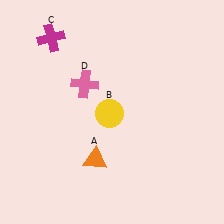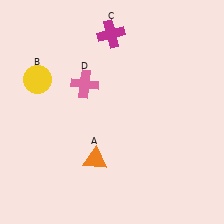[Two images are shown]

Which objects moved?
The objects that moved are: the yellow circle (B), the magenta cross (C).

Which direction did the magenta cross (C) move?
The magenta cross (C) moved right.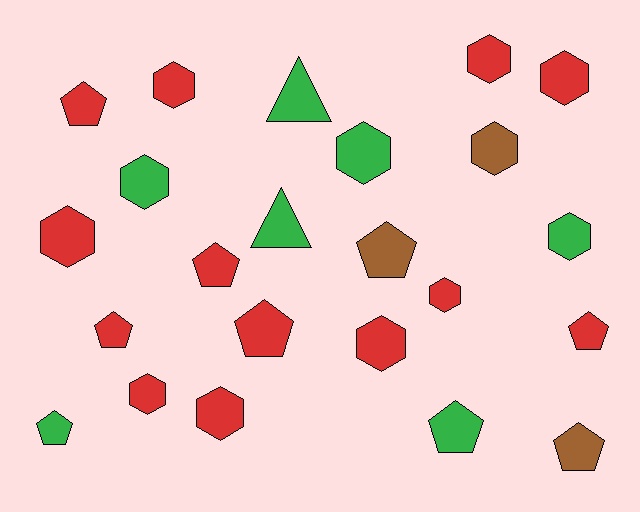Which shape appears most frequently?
Hexagon, with 12 objects.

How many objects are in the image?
There are 23 objects.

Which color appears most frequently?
Red, with 13 objects.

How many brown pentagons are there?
There are 2 brown pentagons.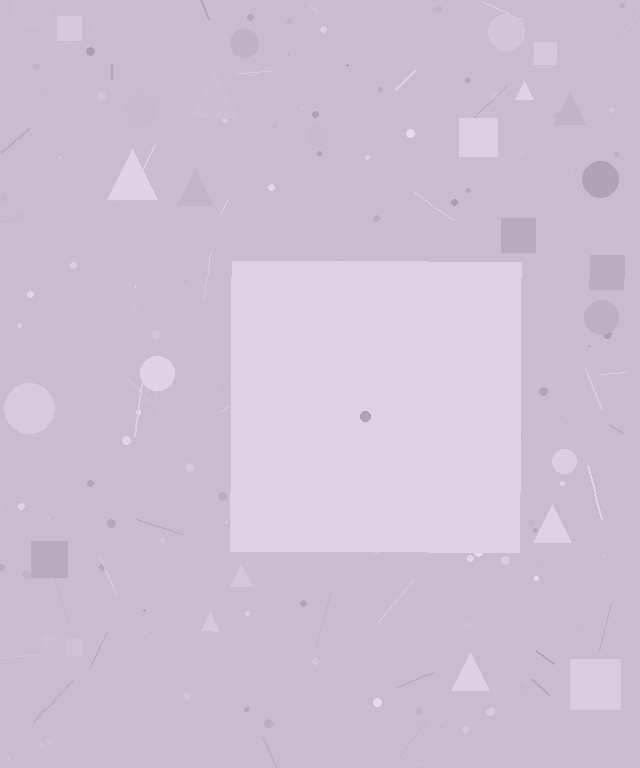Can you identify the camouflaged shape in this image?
The camouflaged shape is a square.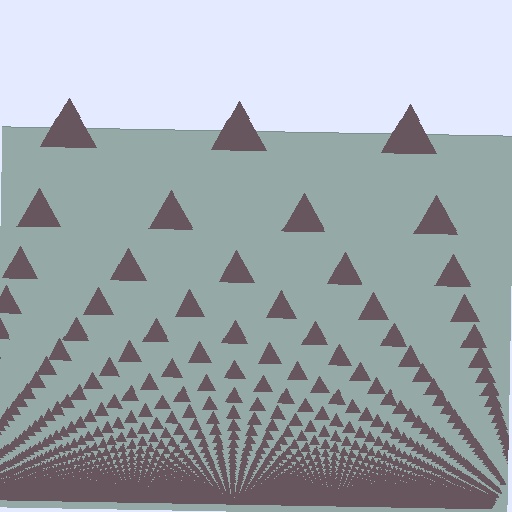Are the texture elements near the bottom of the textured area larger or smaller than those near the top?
Smaller. The gradient is inverted — elements near the bottom are smaller and denser.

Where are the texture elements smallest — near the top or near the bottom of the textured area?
Near the bottom.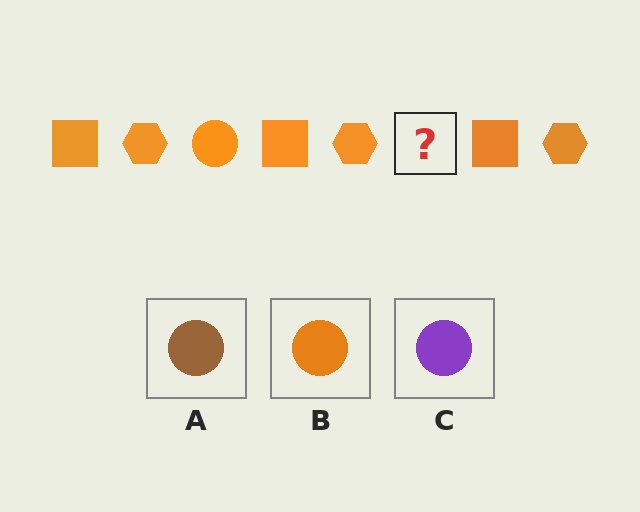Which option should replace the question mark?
Option B.